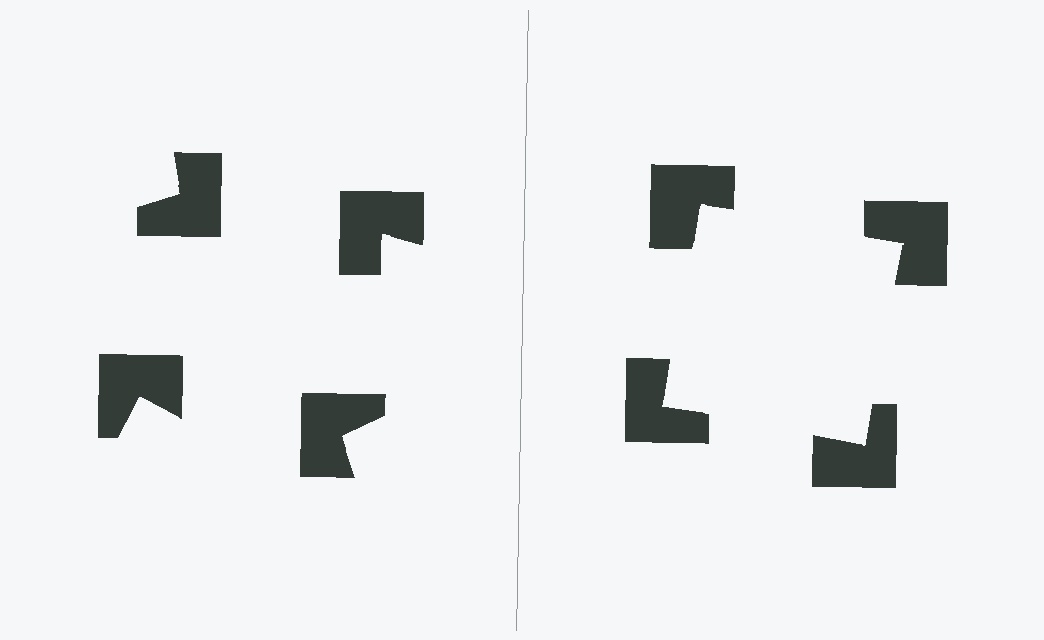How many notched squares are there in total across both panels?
8 — 4 on each side.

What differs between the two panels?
The notched squares are positioned identically on both sides; only the wedge orientations differ. On the right they align to a square; on the left they are misaligned.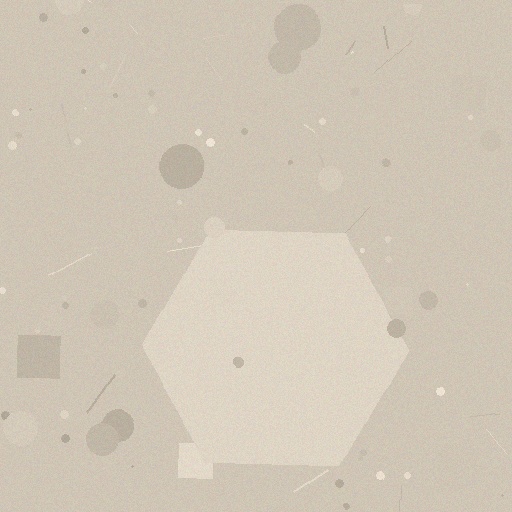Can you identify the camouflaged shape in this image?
The camouflaged shape is a hexagon.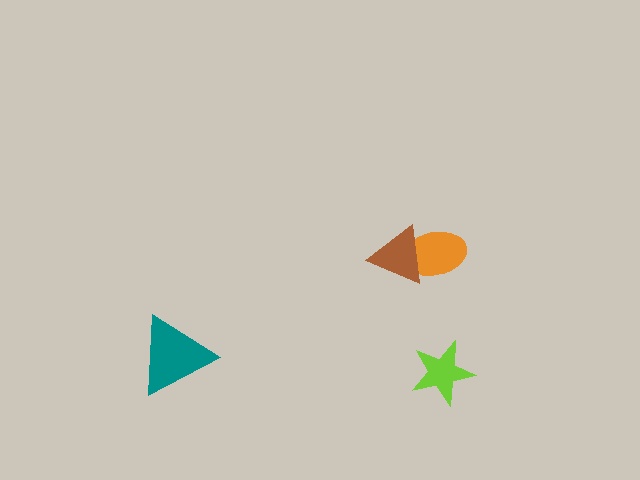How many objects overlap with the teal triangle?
0 objects overlap with the teal triangle.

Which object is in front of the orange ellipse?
The brown triangle is in front of the orange ellipse.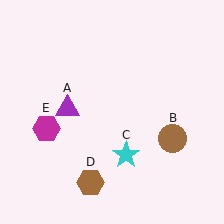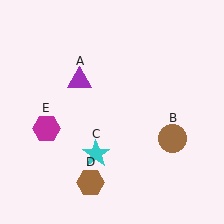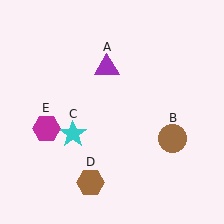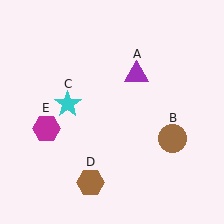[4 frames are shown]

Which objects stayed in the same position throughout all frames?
Brown circle (object B) and brown hexagon (object D) and magenta hexagon (object E) remained stationary.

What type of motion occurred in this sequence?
The purple triangle (object A), cyan star (object C) rotated clockwise around the center of the scene.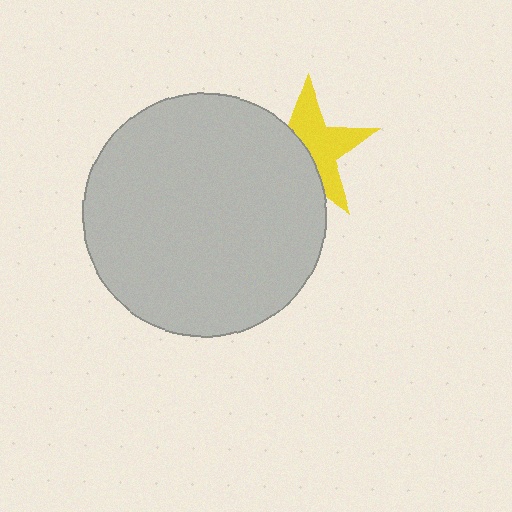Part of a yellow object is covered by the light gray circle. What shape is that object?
It is a star.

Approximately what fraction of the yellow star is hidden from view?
Roughly 47% of the yellow star is hidden behind the light gray circle.